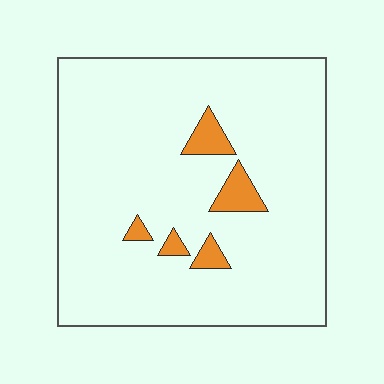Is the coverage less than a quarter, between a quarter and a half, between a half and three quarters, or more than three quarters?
Less than a quarter.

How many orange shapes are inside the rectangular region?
5.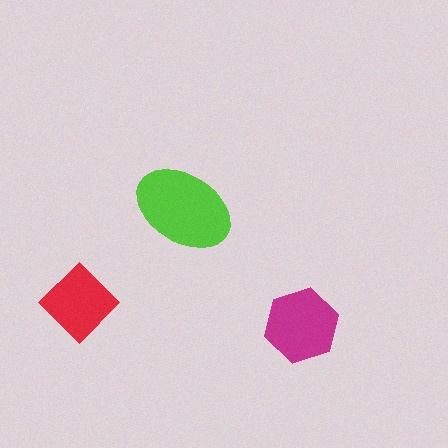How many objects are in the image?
There are 3 objects in the image.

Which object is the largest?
The lime ellipse.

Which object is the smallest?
The red diamond.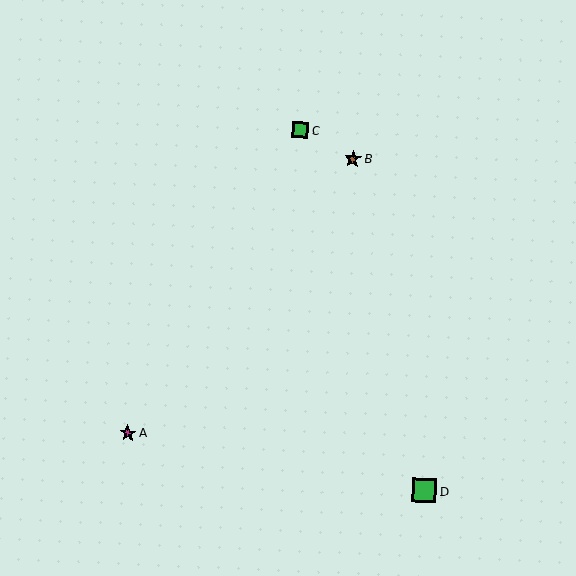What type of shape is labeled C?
Shape C is a green square.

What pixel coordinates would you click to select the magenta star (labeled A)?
Click at (128, 433) to select the magenta star A.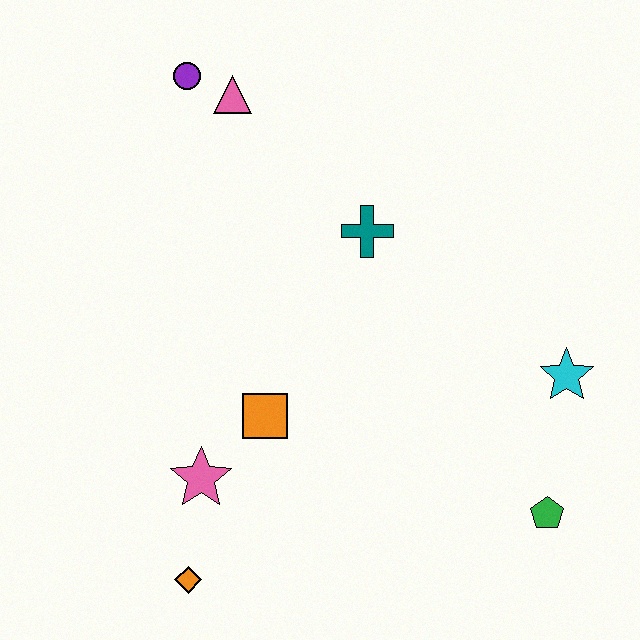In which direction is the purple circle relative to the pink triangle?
The purple circle is to the left of the pink triangle.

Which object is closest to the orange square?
The pink star is closest to the orange square.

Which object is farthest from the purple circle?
The green pentagon is farthest from the purple circle.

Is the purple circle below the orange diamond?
No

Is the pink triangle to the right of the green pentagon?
No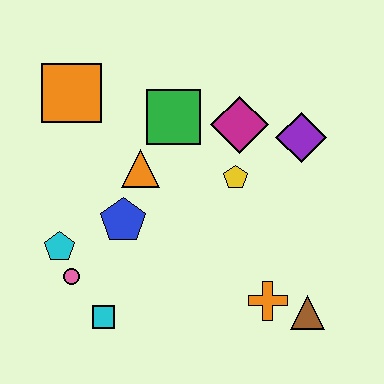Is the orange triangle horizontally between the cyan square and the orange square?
No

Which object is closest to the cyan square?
The pink circle is closest to the cyan square.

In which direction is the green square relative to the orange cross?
The green square is above the orange cross.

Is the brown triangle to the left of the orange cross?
No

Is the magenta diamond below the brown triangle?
No